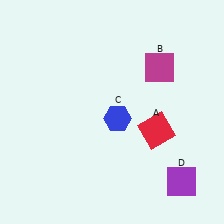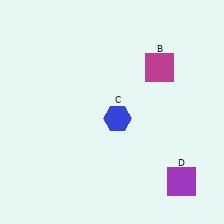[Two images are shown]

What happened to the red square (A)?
The red square (A) was removed in Image 2. It was in the bottom-right area of Image 1.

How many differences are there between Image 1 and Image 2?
There is 1 difference between the two images.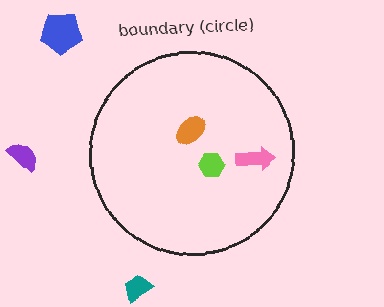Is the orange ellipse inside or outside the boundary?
Inside.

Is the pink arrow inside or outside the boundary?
Inside.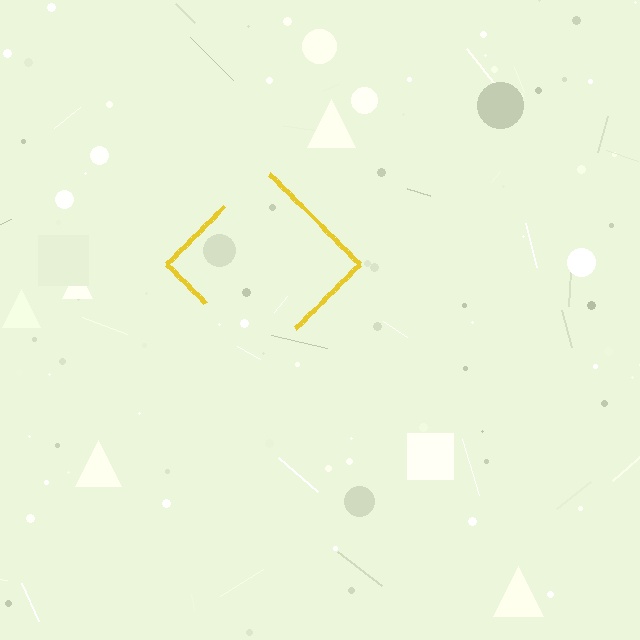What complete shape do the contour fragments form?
The contour fragments form a diamond.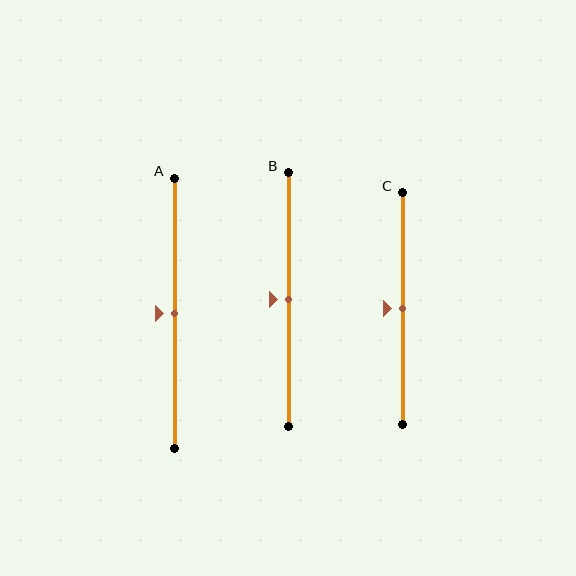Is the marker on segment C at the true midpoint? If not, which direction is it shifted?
Yes, the marker on segment C is at the true midpoint.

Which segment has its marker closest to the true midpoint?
Segment A has its marker closest to the true midpoint.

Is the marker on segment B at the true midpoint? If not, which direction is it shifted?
Yes, the marker on segment B is at the true midpoint.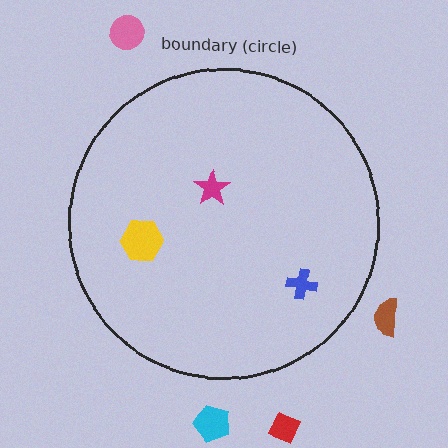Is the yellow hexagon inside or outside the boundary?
Inside.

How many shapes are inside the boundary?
3 inside, 4 outside.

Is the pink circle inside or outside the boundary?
Outside.